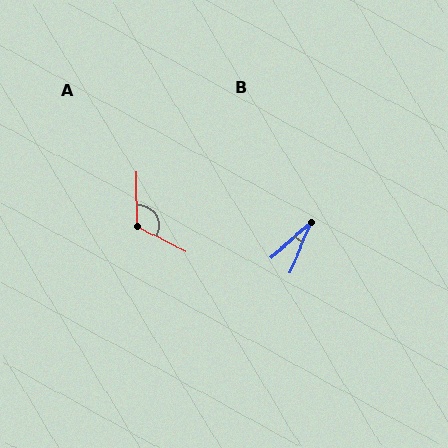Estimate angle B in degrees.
Approximately 26 degrees.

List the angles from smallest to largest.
B (26°), A (118°).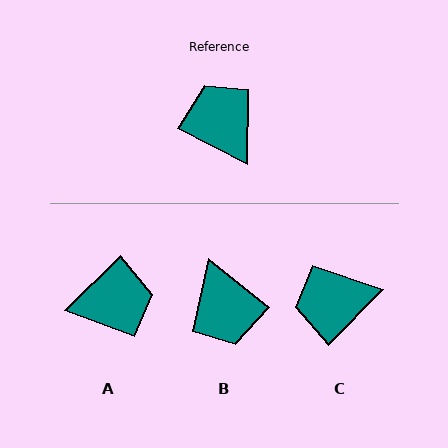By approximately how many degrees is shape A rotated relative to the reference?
Approximately 109 degrees clockwise.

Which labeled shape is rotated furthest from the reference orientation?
B, about 168 degrees away.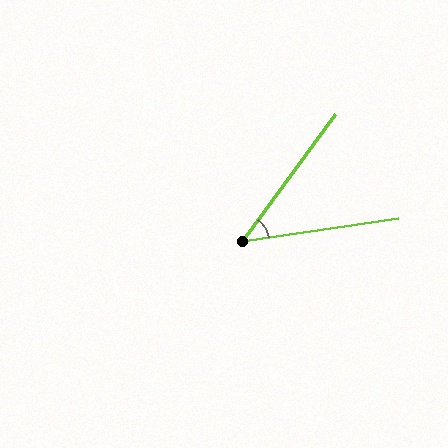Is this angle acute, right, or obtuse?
It is acute.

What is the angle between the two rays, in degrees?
Approximately 46 degrees.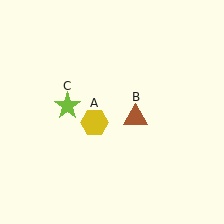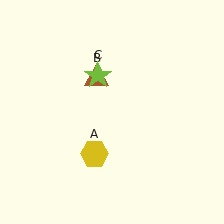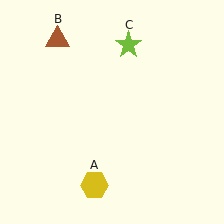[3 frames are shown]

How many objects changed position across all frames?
3 objects changed position: yellow hexagon (object A), brown triangle (object B), lime star (object C).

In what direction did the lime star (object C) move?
The lime star (object C) moved up and to the right.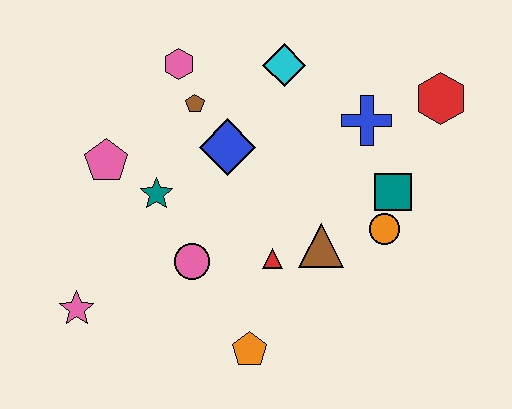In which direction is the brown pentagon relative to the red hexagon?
The brown pentagon is to the left of the red hexagon.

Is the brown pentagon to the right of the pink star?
Yes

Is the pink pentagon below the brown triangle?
No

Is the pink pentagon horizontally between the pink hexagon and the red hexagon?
No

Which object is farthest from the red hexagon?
The pink star is farthest from the red hexagon.